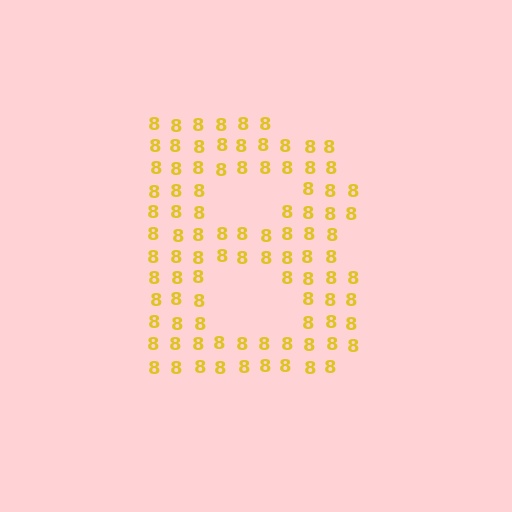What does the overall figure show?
The overall figure shows the letter B.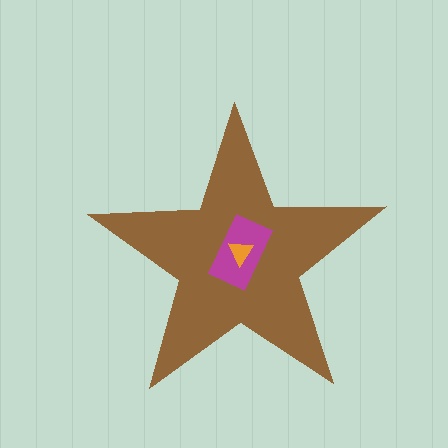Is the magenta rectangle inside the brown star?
Yes.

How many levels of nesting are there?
3.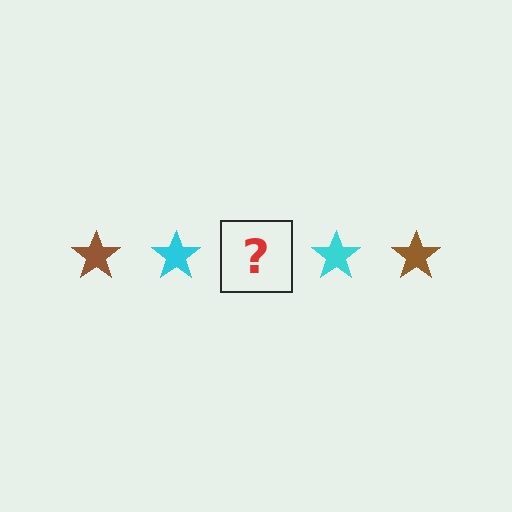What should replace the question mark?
The question mark should be replaced with a brown star.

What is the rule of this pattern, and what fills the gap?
The rule is that the pattern cycles through brown, cyan stars. The gap should be filled with a brown star.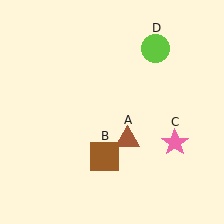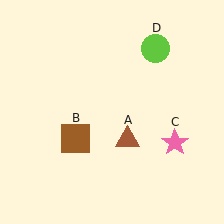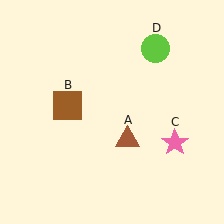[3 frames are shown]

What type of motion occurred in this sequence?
The brown square (object B) rotated clockwise around the center of the scene.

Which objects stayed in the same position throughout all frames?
Brown triangle (object A) and pink star (object C) and lime circle (object D) remained stationary.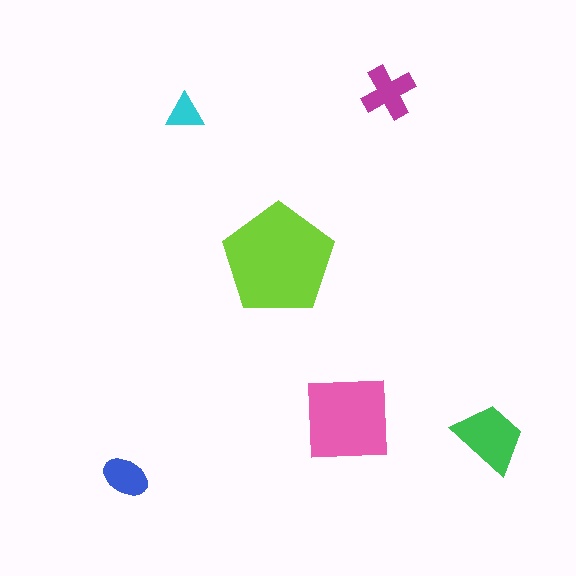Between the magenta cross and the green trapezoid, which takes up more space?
The green trapezoid.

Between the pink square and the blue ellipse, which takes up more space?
The pink square.